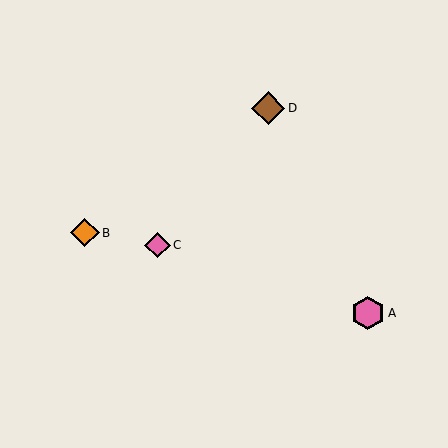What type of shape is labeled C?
Shape C is a pink diamond.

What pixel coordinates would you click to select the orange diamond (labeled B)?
Click at (85, 233) to select the orange diamond B.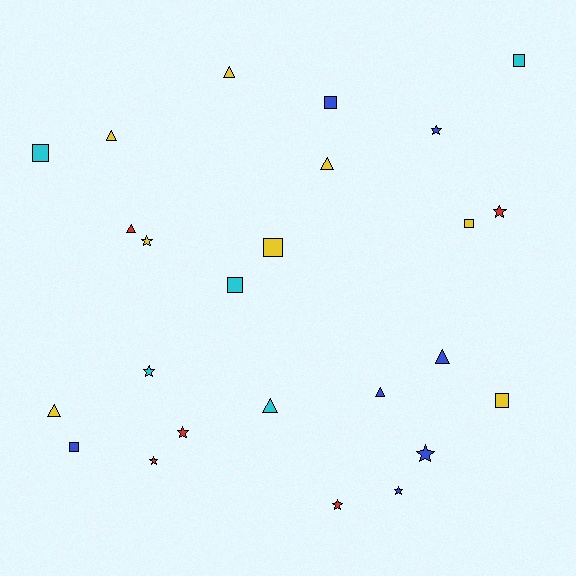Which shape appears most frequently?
Star, with 9 objects.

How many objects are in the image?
There are 25 objects.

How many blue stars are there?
There are 3 blue stars.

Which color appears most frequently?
Yellow, with 8 objects.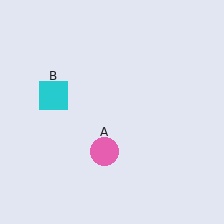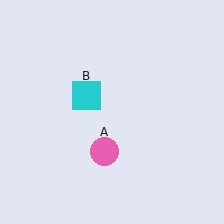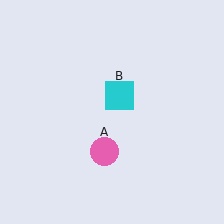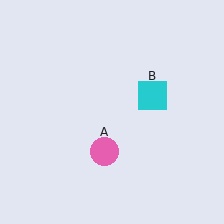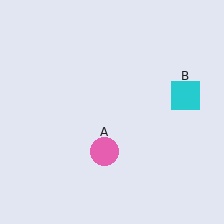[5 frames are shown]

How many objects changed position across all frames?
1 object changed position: cyan square (object B).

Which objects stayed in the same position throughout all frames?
Pink circle (object A) remained stationary.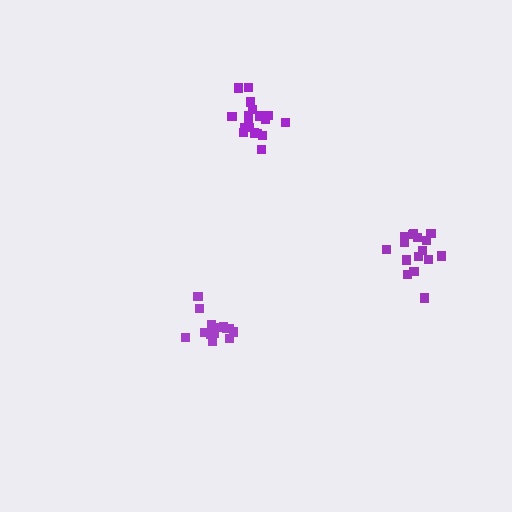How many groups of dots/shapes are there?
There are 3 groups.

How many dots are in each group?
Group 1: 15 dots, Group 2: 16 dots, Group 3: 19 dots (50 total).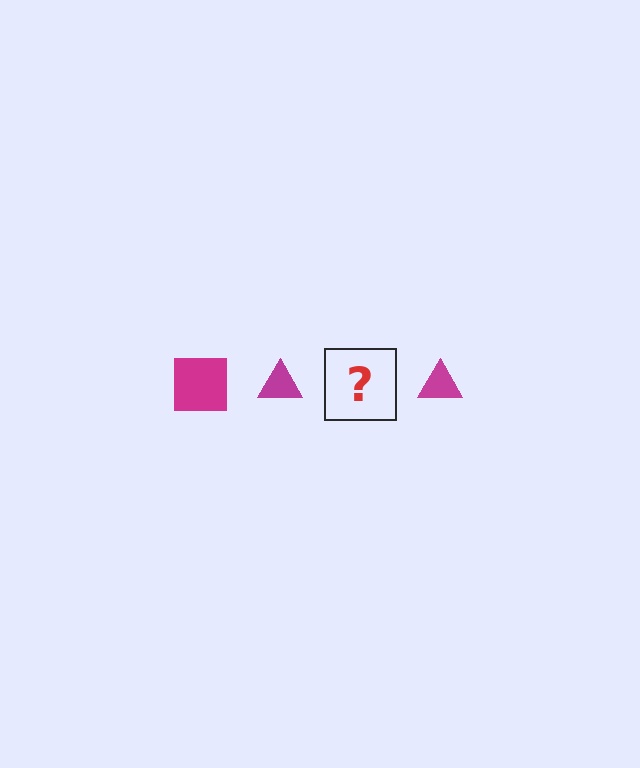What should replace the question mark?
The question mark should be replaced with a magenta square.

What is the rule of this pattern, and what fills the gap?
The rule is that the pattern cycles through square, triangle shapes in magenta. The gap should be filled with a magenta square.